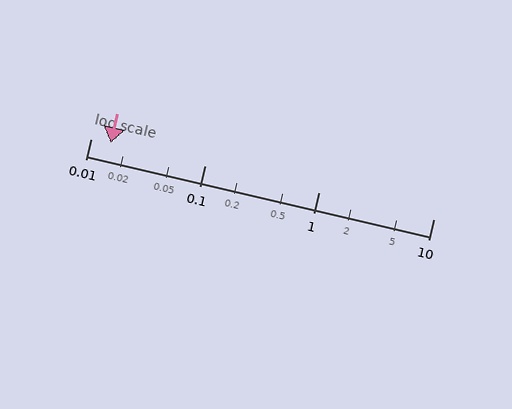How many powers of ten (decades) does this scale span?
The scale spans 3 decades, from 0.01 to 10.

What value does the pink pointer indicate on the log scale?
The pointer indicates approximately 0.015.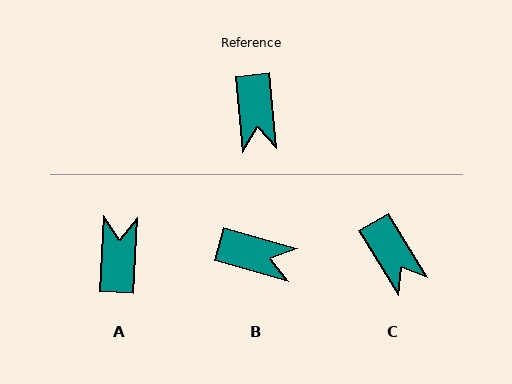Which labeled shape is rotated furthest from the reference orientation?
A, about 171 degrees away.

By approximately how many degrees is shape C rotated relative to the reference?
Approximately 25 degrees counter-clockwise.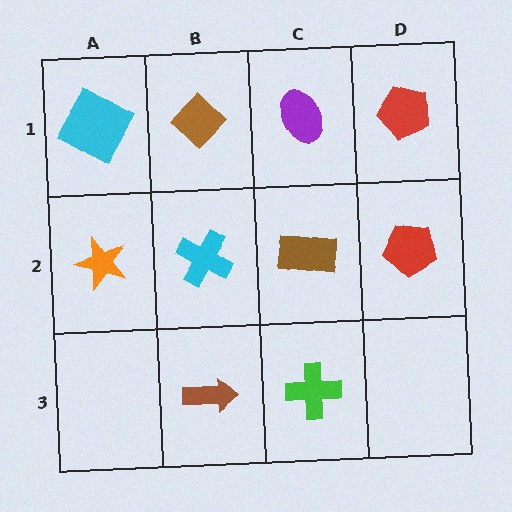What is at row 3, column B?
A brown arrow.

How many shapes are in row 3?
2 shapes.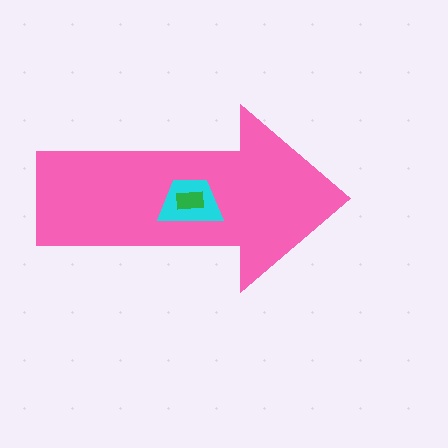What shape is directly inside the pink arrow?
The cyan trapezoid.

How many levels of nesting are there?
3.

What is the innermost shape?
The green rectangle.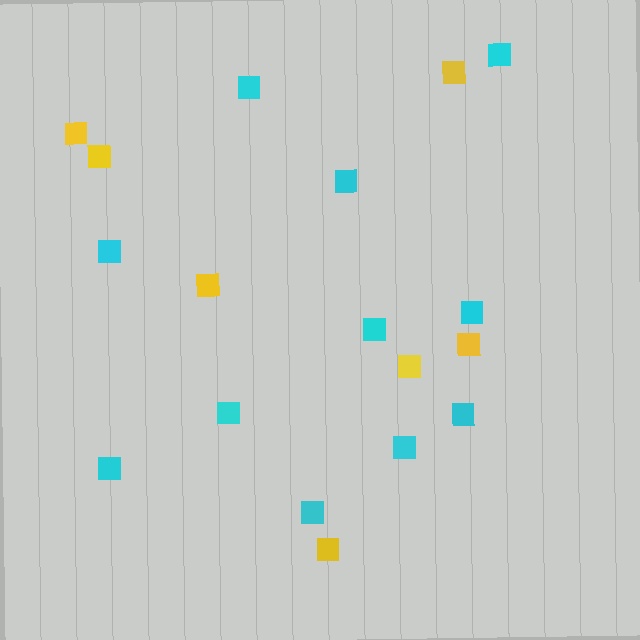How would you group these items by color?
There are 2 groups: one group of yellow squares (7) and one group of cyan squares (11).